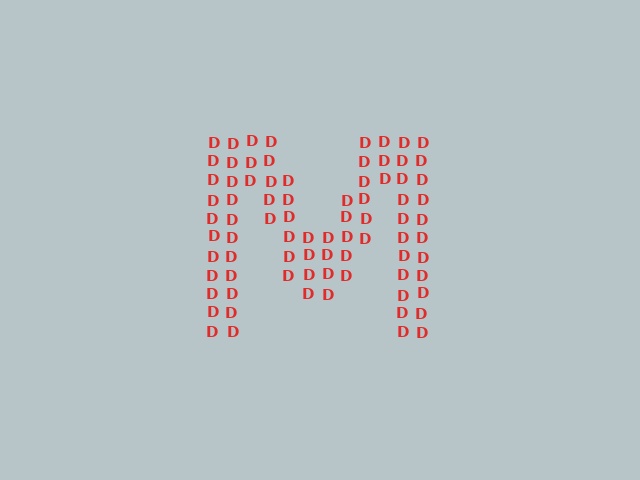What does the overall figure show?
The overall figure shows the letter M.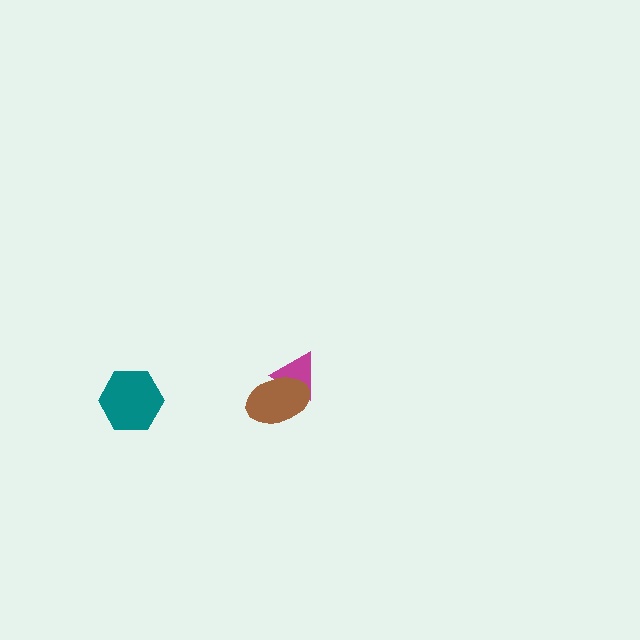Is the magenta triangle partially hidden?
Yes, it is partially covered by another shape.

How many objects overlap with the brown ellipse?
1 object overlaps with the brown ellipse.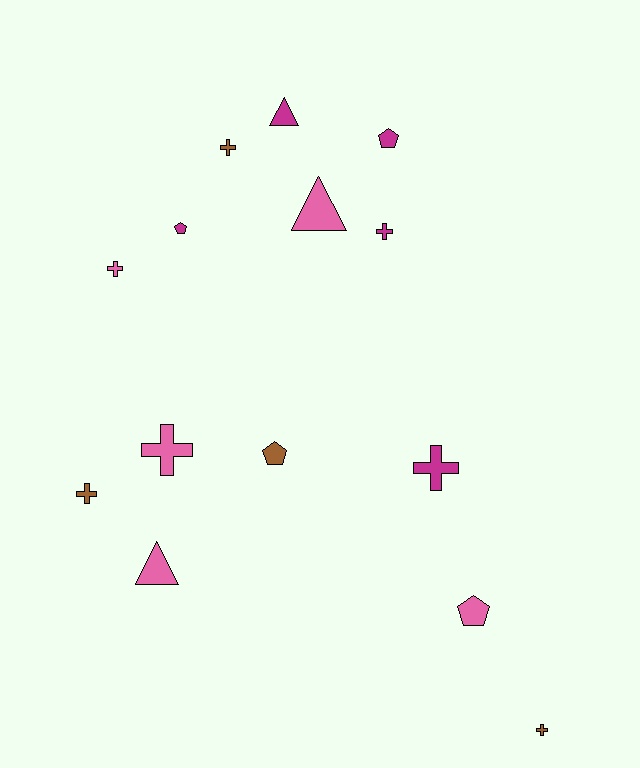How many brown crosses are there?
There are 3 brown crosses.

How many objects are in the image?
There are 14 objects.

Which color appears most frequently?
Magenta, with 5 objects.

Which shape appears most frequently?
Cross, with 7 objects.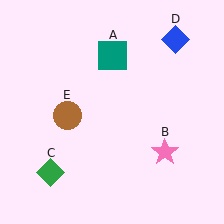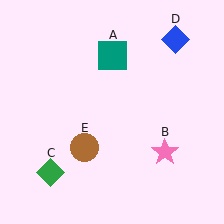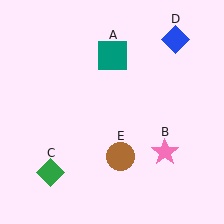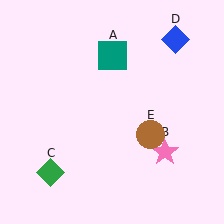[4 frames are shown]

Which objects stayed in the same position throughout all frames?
Teal square (object A) and pink star (object B) and green diamond (object C) and blue diamond (object D) remained stationary.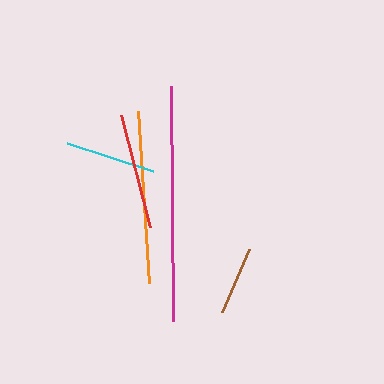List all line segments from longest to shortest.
From longest to shortest: magenta, orange, red, cyan, brown.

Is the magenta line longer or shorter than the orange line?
The magenta line is longer than the orange line.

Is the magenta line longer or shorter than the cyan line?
The magenta line is longer than the cyan line.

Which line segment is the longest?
The magenta line is the longest at approximately 236 pixels.